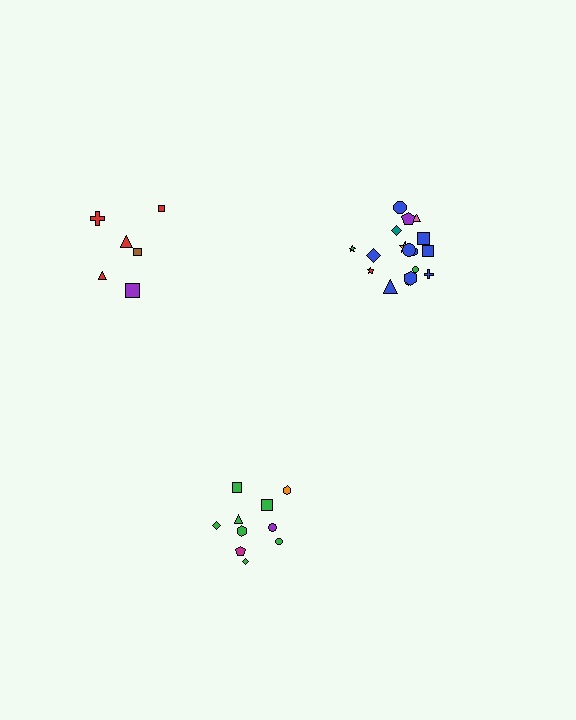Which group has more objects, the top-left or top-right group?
The top-right group.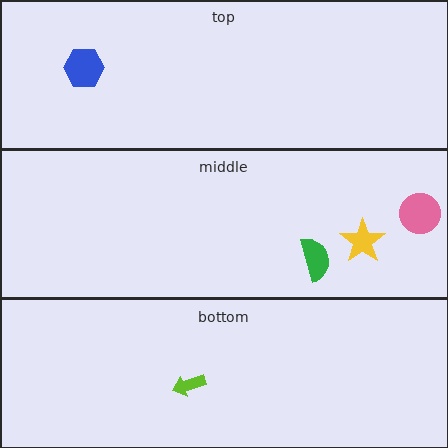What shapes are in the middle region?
The pink circle, the yellow star, the green semicircle.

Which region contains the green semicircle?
The middle region.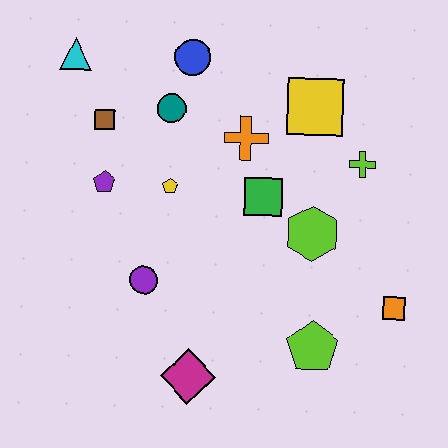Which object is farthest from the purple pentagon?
The orange square is farthest from the purple pentagon.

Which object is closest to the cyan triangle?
The brown square is closest to the cyan triangle.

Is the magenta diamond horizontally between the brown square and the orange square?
Yes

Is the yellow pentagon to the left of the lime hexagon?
Yes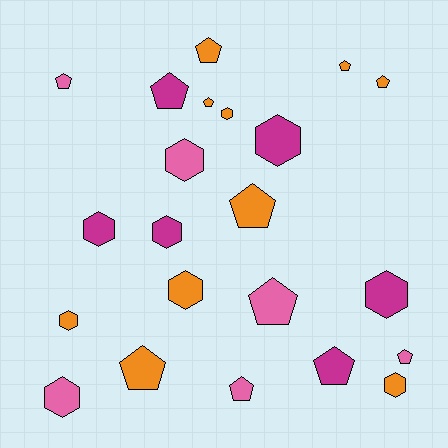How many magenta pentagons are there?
There are 2 magenta pentagons.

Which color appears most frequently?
Orange, with 10 objects.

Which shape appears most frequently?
Pentagon, with 12 objects.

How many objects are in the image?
There are 22 objects.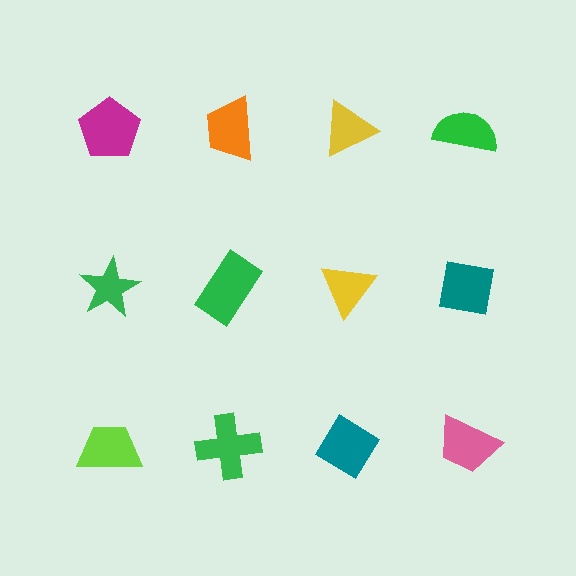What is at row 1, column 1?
A magenta pentagon.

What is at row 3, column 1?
A lime trapezoid.